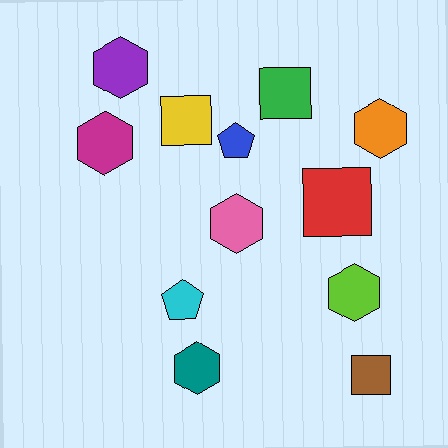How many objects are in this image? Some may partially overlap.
There are 12 objects.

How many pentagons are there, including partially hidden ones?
There are 2 pentagons.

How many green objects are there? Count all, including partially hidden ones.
There is 1 green object.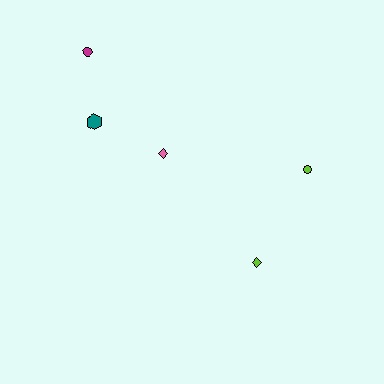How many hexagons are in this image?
There is 1 hexagon.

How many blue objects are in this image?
There are no blue objects.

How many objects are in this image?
There are 5 objects.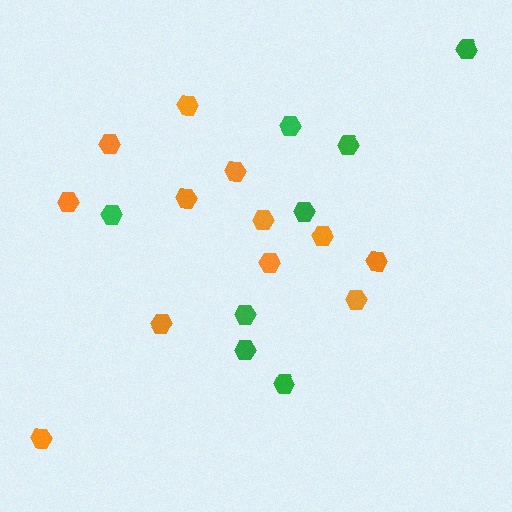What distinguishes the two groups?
There are 2 groups: one group of green hexagons (8) and one group of orange hexagons (12).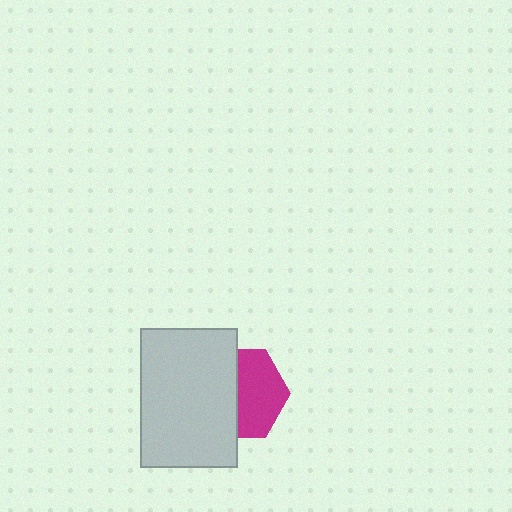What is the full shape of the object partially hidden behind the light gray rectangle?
The partially hidden object is a magenta hexagon.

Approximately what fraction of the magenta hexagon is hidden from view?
Roughly 47% of the magenta hexagon is hidden behind the light gray rectangle.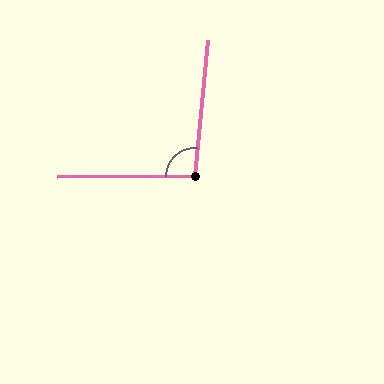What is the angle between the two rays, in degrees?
Approximately 96 degrees.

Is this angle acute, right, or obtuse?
It is obtuse.